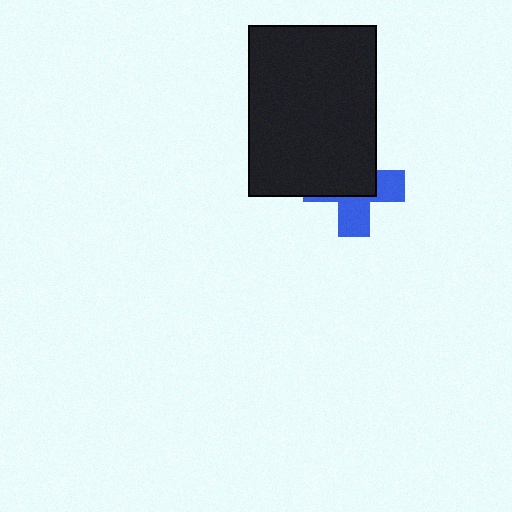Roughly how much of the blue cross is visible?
A small part of it is visible (roughly 43%).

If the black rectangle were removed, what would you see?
You would see the complete blue cross.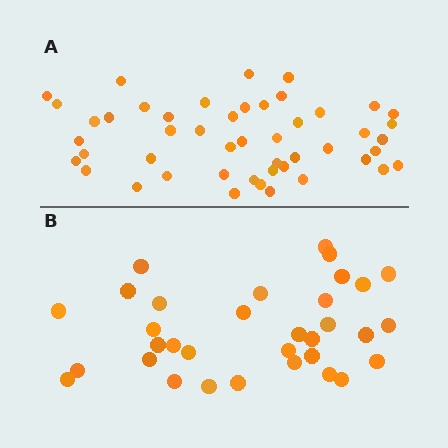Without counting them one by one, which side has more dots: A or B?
Region A (the top region) has more dots.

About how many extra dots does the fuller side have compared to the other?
Region A has approximately 15 more dots than region B.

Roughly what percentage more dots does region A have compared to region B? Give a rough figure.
About 45% more.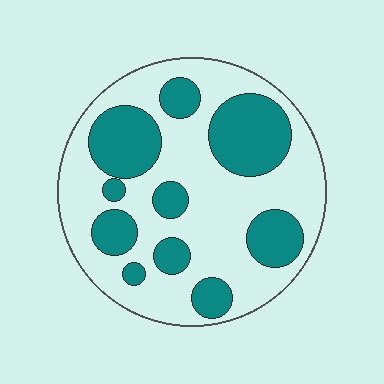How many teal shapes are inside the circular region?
10.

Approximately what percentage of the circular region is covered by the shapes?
Approximately 35%.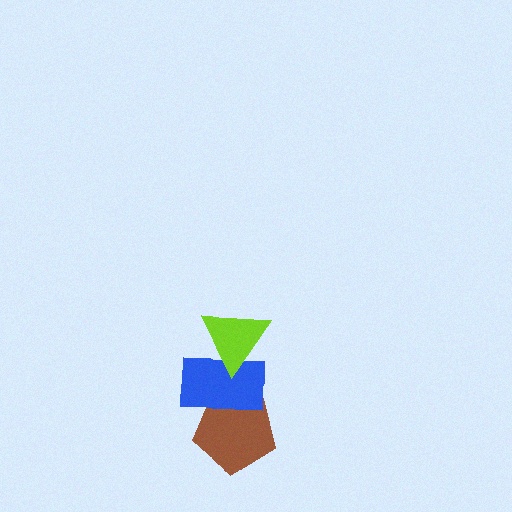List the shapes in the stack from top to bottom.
From top to bottom: the lime triangle, the blue rectangle, the brown pentagon.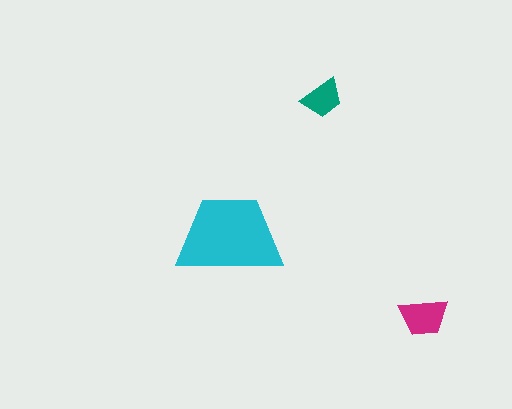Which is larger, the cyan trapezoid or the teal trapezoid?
The cyan one.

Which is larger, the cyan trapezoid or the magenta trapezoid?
The cyan one.